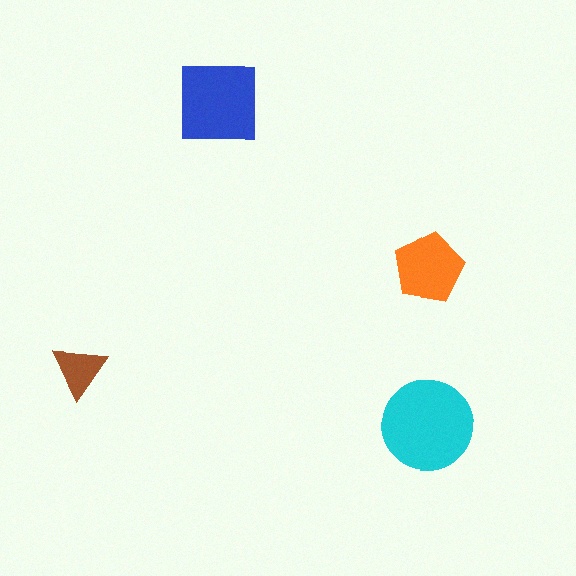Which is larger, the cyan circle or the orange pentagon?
The cyan circle.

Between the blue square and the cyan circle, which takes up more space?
The cyan circle.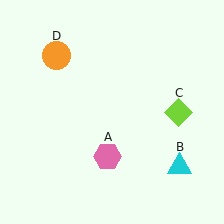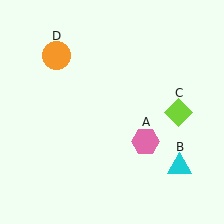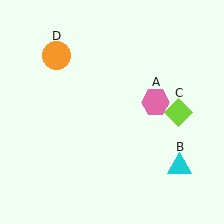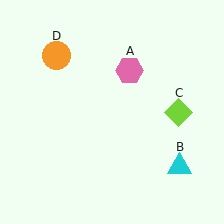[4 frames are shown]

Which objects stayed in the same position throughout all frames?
Cyan triangle (object B) and lime diamond (object C) and orange circle (object D) remained stationary.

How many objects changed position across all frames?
1 object changed position: pink hexagon (object A).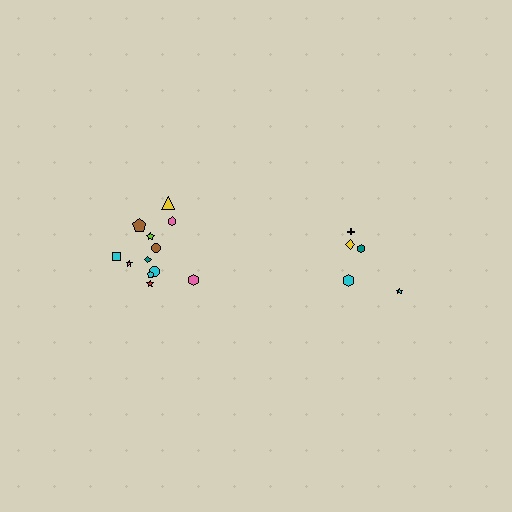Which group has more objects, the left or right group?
The left group.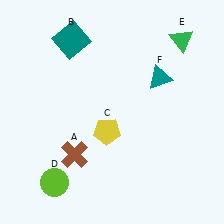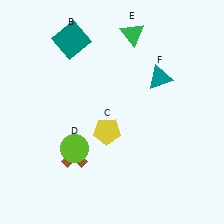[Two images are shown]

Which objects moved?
The objects that moved are: the lime circle (D), the green triangle (E).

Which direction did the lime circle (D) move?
The lime circle (D) moved up.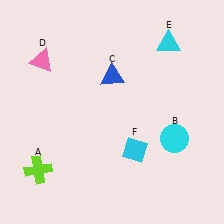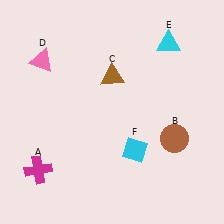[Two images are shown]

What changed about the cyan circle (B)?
In Image 1, B is cyan. In Image 2, it changed to brown.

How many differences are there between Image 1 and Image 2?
There are 3 differences between the two images.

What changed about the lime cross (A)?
In Image 1, A is lime. In Image 2, it changed to magenta.